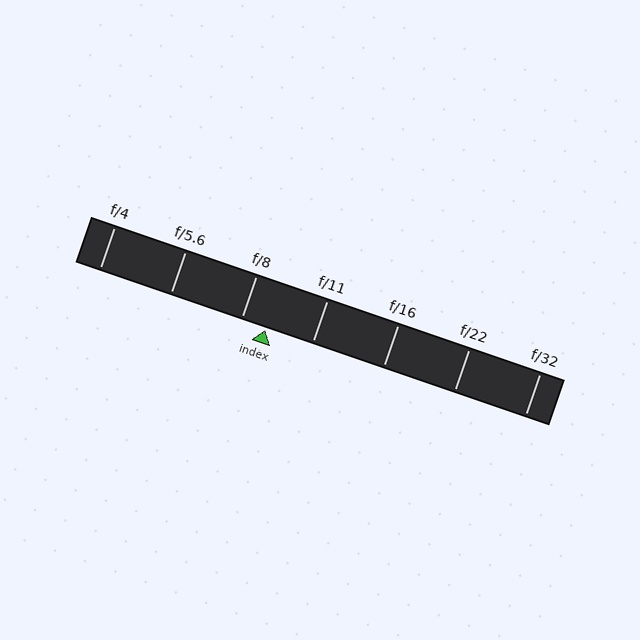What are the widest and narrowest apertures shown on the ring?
The widest aperture shown is f/4 and the narrowest is f/32.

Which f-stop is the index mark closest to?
The index mark is closest to f/8.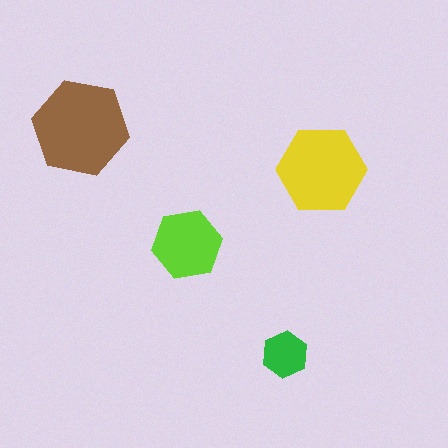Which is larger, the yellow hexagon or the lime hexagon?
The yellow one.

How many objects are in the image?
There are 4 objects in the image.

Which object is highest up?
The brown hexagon is topmost.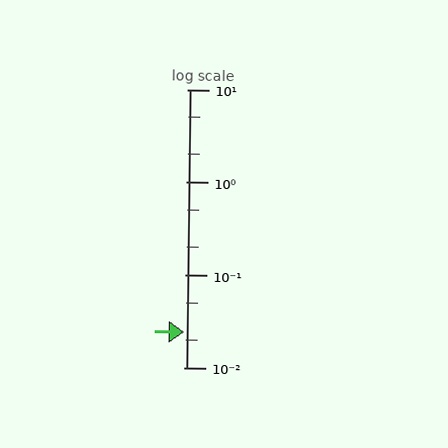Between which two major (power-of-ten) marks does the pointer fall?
The pointer is between 0.01 and 0.1.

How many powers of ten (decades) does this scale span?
The scale spans 3 decades, from 0.01 to 10.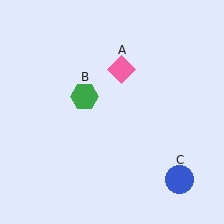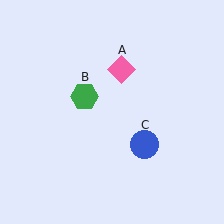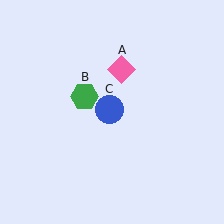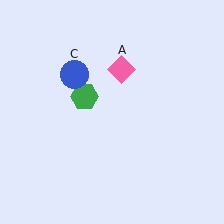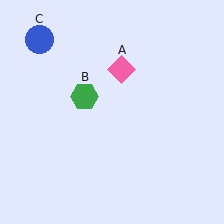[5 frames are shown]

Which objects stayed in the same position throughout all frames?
Pink diamond (object A) and green hexagon (object B) remained stationary.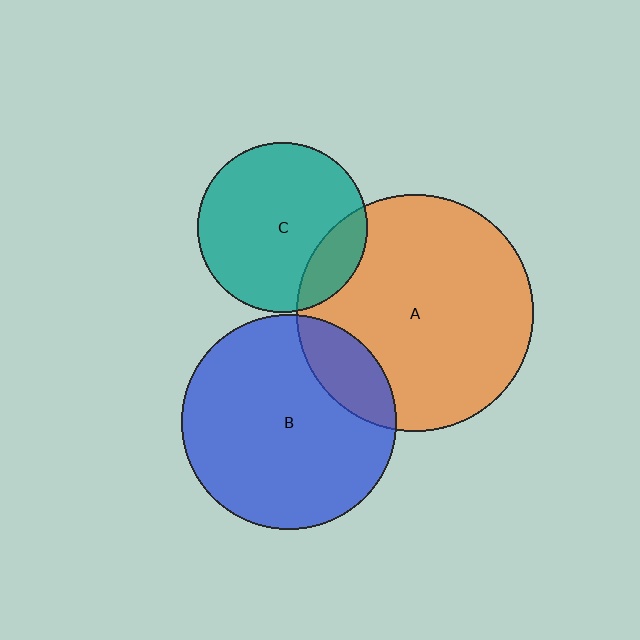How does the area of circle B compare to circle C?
Approximately 1.6 times.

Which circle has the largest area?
Circle A (orange).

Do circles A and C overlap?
Yes.